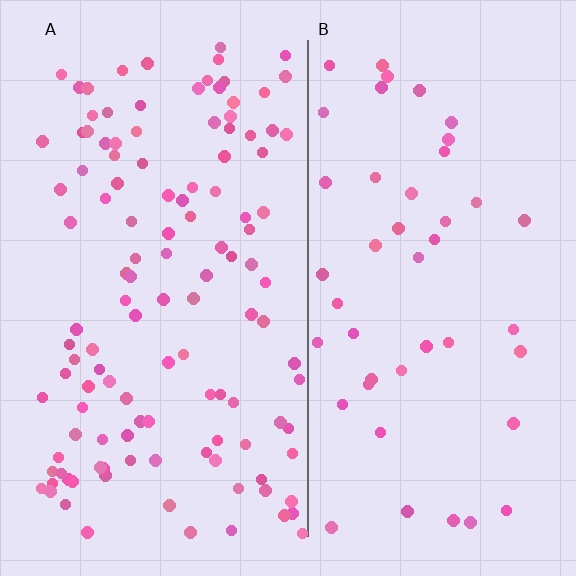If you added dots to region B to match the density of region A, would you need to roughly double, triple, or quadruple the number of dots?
Approximately triple.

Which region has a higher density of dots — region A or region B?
A (the left).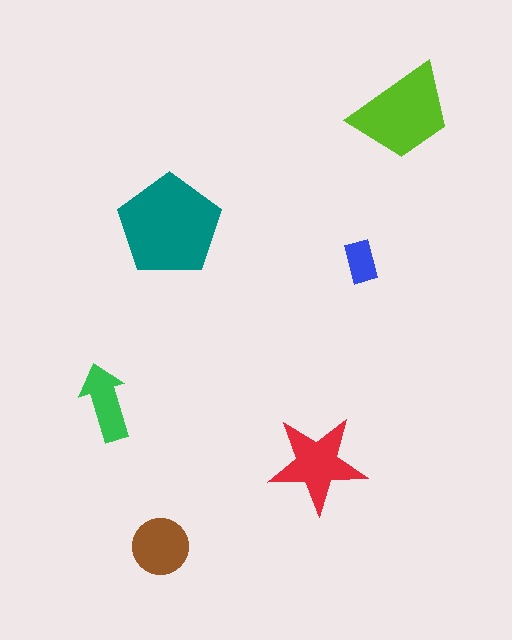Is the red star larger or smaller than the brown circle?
Larger.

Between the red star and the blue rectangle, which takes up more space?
The red star.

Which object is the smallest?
The blue rectangle.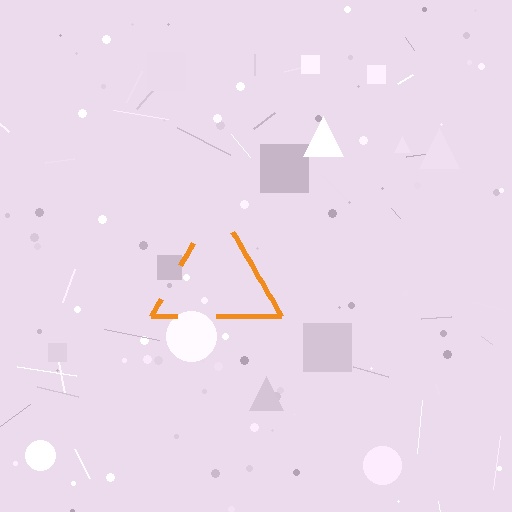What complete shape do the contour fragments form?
The contour fragments form a triangle.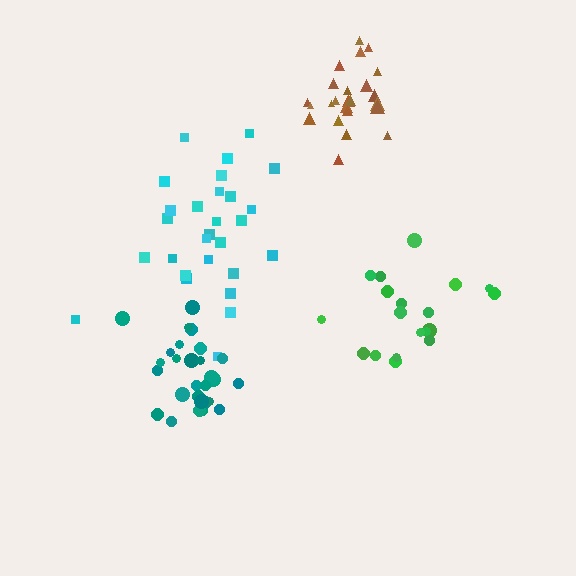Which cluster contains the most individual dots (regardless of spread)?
Cyan (28).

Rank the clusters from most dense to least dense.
brown, teal, cyan, green.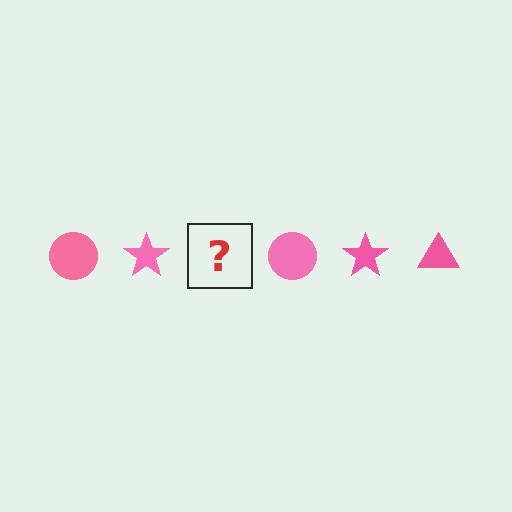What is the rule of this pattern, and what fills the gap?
The rule is that the pattern cycles through circle, star, triangle shapes in pink. The gap should be filled with a pink triangle.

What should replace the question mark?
The question mark should be replaced with a pink triangle.